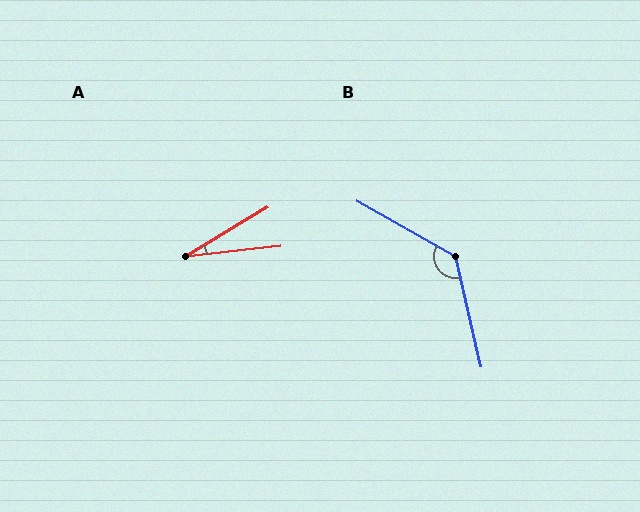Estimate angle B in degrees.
Approximately 132 degrees.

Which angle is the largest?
B, at approximately 132 degrees.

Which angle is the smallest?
A, at approximately 25 degrees.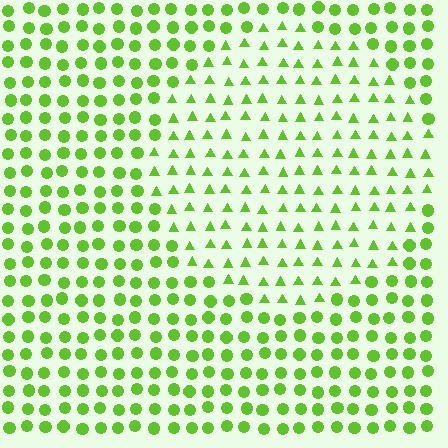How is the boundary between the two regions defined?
The boundary is defined by a change in element shape: triangles inside vs. circles outside. All elements share the same color and spacing.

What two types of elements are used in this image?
The image uses triangles inside the circle region and circles outside it.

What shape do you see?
I see a circle.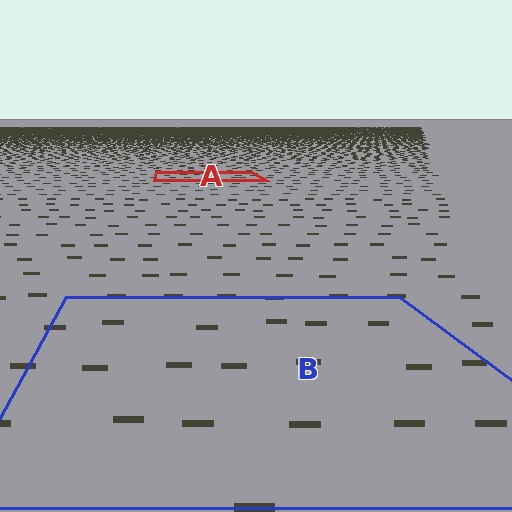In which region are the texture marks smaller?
The texture marks are smaller in region A, because it is farther away.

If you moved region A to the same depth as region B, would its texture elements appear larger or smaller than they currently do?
They would appear larger. At a closer depth, the same texture elements are projected at a bigger on-screen size.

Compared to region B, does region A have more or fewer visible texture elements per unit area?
Region A has more texture elements per unit area — they are packed more densely because it is farther away.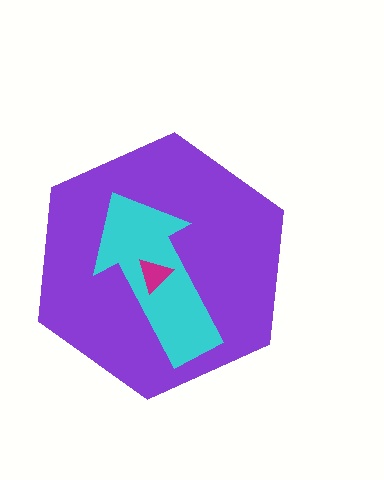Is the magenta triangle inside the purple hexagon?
Yes.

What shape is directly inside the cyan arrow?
The magenta triangle.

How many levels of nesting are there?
3.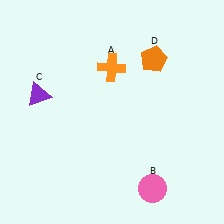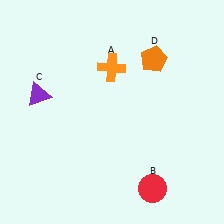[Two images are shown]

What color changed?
The circle (B) changed from pink in Image 1 to red in Image 2.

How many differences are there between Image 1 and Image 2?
There is 1 difference between the two images.